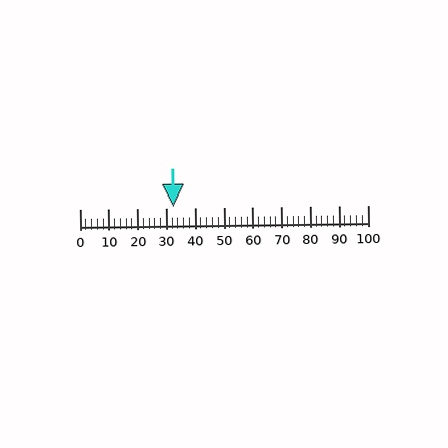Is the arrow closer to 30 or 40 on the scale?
The arrow is closer to 30.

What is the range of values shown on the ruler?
The ruler shows values from 0 to 100.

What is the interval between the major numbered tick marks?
The major tick marks are spaced 10 units apart.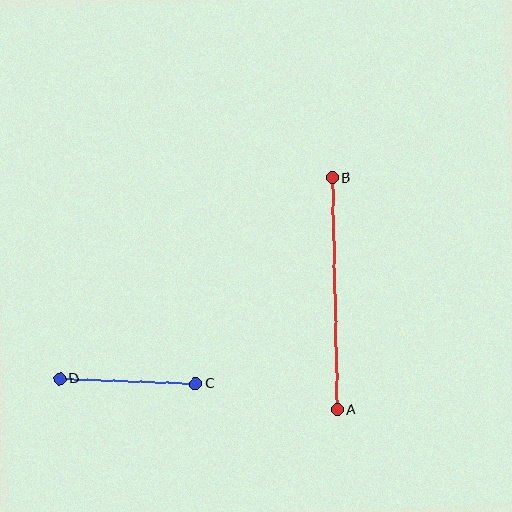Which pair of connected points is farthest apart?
Points A and B are farthest apart.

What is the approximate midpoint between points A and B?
The midpoint is at approximately (335, 294) pixels.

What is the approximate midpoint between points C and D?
The midpoint is at approximately (128, 381) pixels.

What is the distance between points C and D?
The distance is approximately 136 pixels.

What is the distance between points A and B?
The distance is approximately 232 pixels.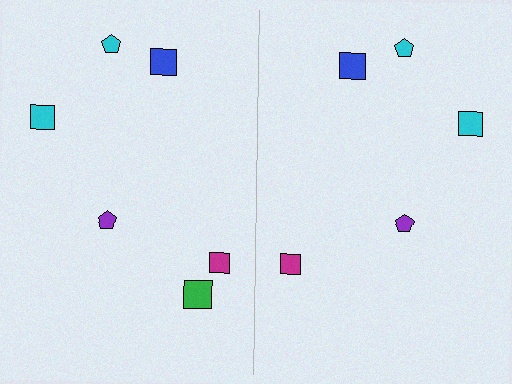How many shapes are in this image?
There are 11 shapes in this image.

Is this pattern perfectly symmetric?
No, the pattern is not perfectly symmetric. A green square is missing from the right side.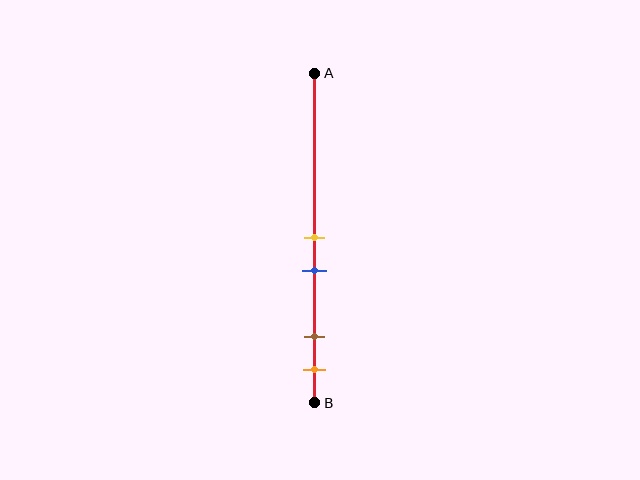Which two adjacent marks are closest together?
The yellow and blue marks are the closest adjacent pair.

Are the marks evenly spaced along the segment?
No, the marks are not evenly spaced.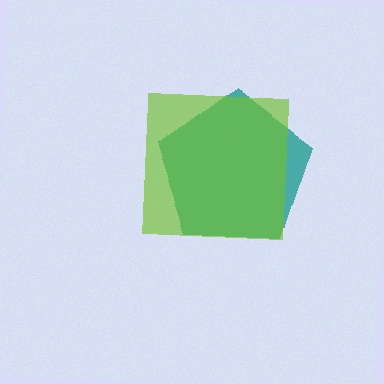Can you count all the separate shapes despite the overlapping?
Yes, there are 2 separate shapes.